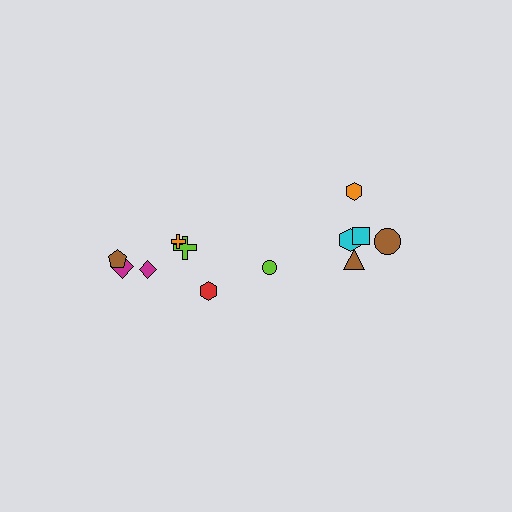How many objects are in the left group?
There are 7 objects.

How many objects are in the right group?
There are 5 objects.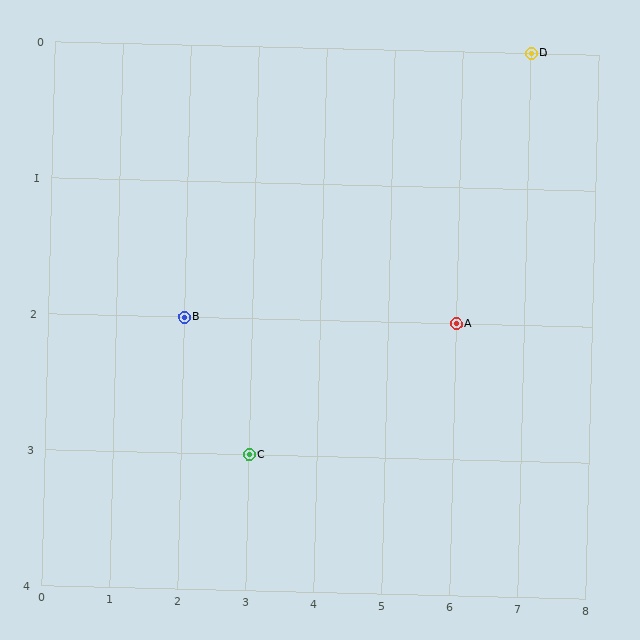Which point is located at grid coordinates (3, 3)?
Point C is at (3, 3).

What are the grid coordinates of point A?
Point A is at grid coordinates (6, 2).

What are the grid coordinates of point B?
Point B is at grid coordinates (2, 2).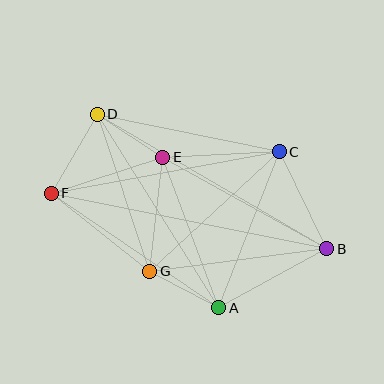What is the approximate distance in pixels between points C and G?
The distance between C and G is approximately 176 pixels.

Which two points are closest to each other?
Points A and G are closest to each other.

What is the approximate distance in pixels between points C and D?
The distance between C and D is approximately 186 pixels.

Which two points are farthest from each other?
Points B and F are farthest from each other.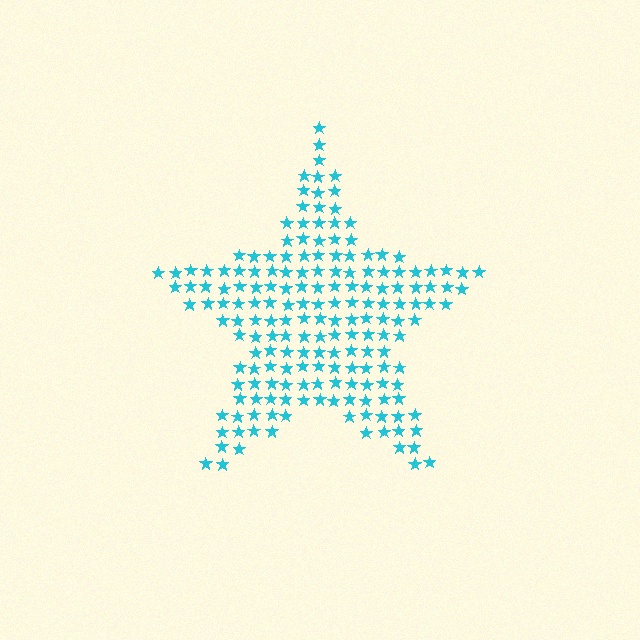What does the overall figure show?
The overall figure shows a star.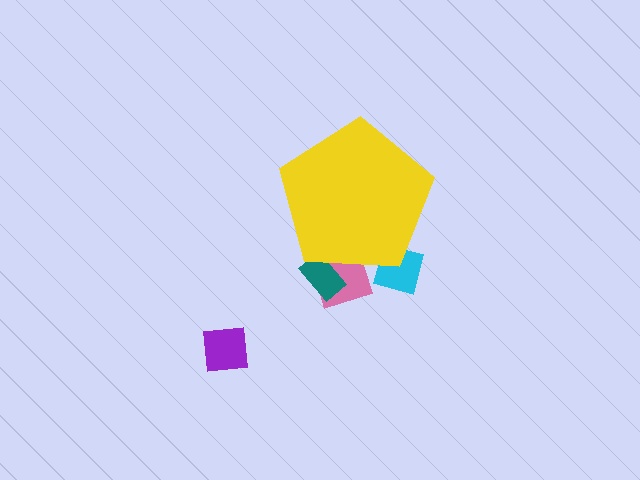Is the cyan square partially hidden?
Yes, the cyan square is partially hidden behind the yellow pentagon.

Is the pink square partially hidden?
Yes, the pink square is partially hidden behind the yellow pentagon.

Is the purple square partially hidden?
No, the purple square is fully visible.